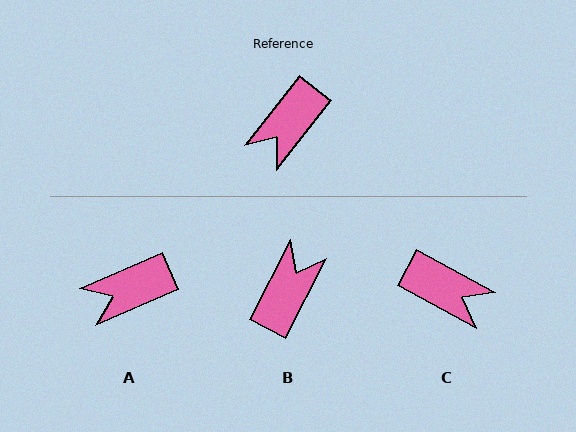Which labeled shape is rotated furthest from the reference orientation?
B, about 169 degrees away.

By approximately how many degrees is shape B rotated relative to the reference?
Approximately 169 degrees clockwise.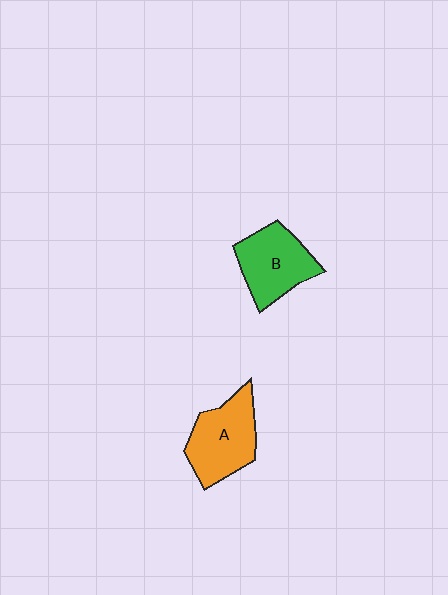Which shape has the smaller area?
Shape B (green).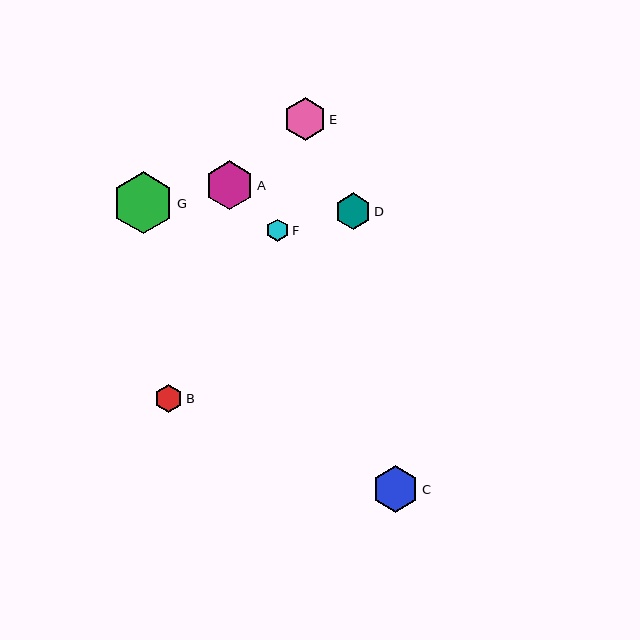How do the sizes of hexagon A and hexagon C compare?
Hexagon A and hexagon C are approximately the same size.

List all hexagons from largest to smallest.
From largest to smallest: G, A, C, E, D, B, F.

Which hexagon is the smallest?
Hexagon F is the smallest with a size of approximately 22 pixels.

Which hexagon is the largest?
Hexagon G is the largest with a size of approximately 62 pixels.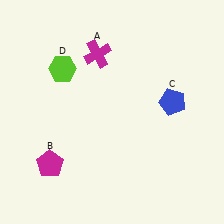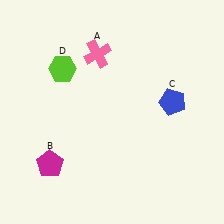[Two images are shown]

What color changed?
The cross (A) changed from magenta in Image 1 to pink in Image 2.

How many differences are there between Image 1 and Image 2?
There is 1 difference between the two images.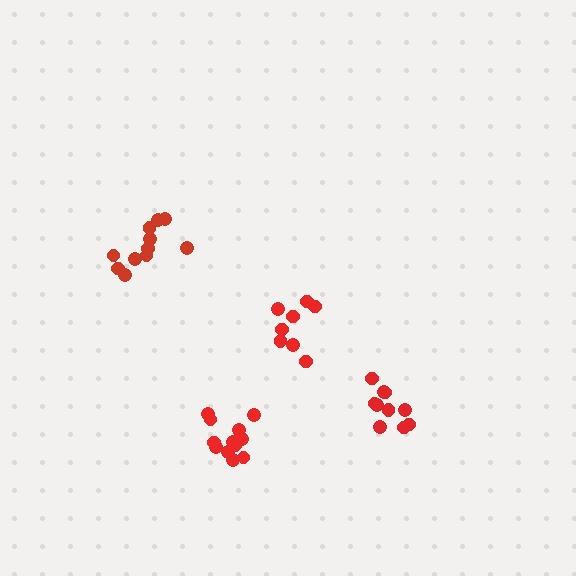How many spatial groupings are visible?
There are 4 spatial groupings.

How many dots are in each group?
Group 1: 10 dots, Group 2: 8 dots, Group 3: 11 dots, Group 4: 13 dots (42 total).